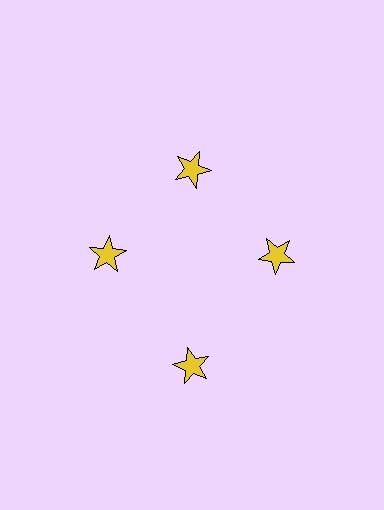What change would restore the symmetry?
The symmetry would be restored by moving it inward, back onto the ring so that all 4 stars sit at equal angles and equal distance from the center.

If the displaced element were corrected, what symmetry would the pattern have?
It would have 4-fold rotational symmetry — the pattern would map onto itself every 90 degrees.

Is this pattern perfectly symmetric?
No. The 4 yellow stars are arranged in a ring, but one element near the 6 o'clock position is pushed outward from the center, breaking the 4-fold rotational symmetry.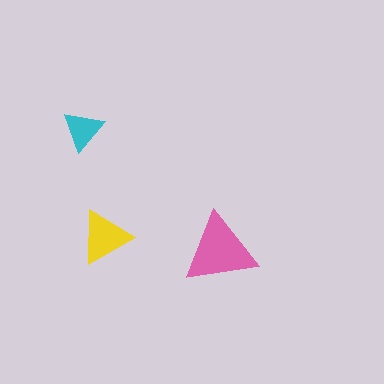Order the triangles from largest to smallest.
the pink one, the yellow one, the cyan one.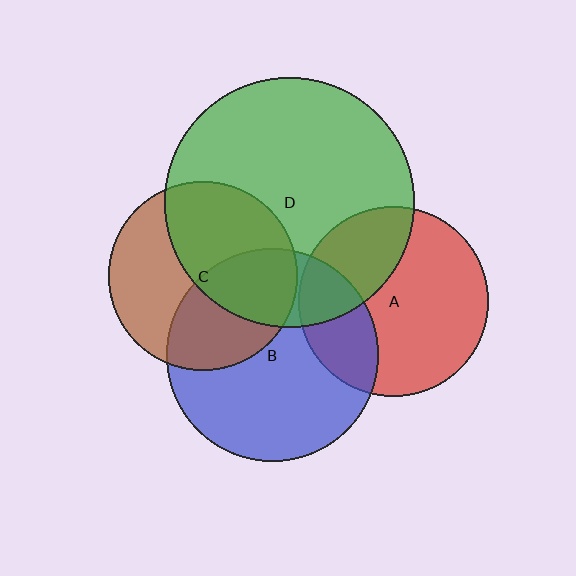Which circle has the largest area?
Circle D (green).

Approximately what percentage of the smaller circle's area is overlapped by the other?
Approximately 25%.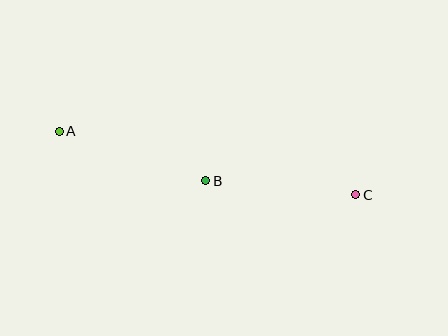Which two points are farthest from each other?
Points A and C are farthest from each other.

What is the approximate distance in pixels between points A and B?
The distance between A and B is approximately 155 pixels.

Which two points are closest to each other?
Points B and C are closest to each other.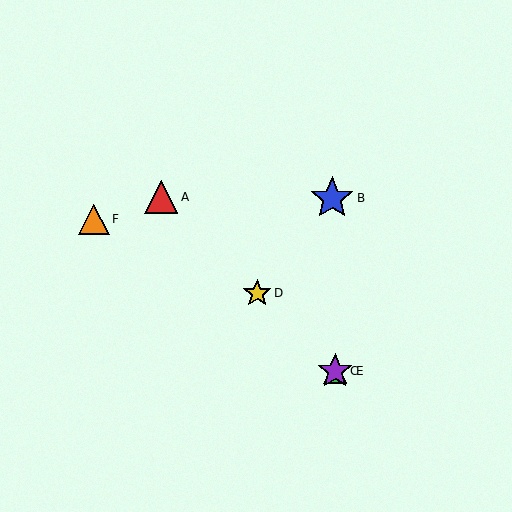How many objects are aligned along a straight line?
4 objects (A, C, D, E) are aligned along a straight line.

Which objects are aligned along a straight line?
Objects A, C, D, E are aligned along a straight line.